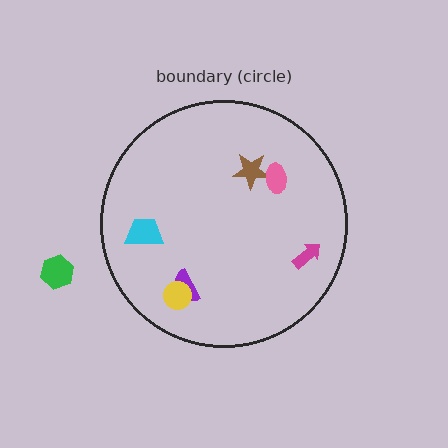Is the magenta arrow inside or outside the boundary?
Inside.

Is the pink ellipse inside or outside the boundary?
Inside.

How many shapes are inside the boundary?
6 inside, 1 outside.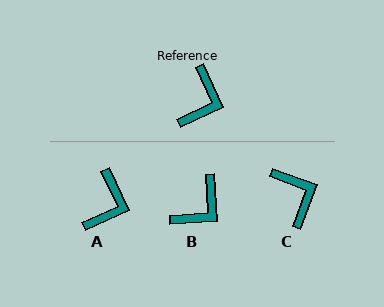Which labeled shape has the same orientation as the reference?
A.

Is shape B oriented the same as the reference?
No, it is off by about 21 degrees.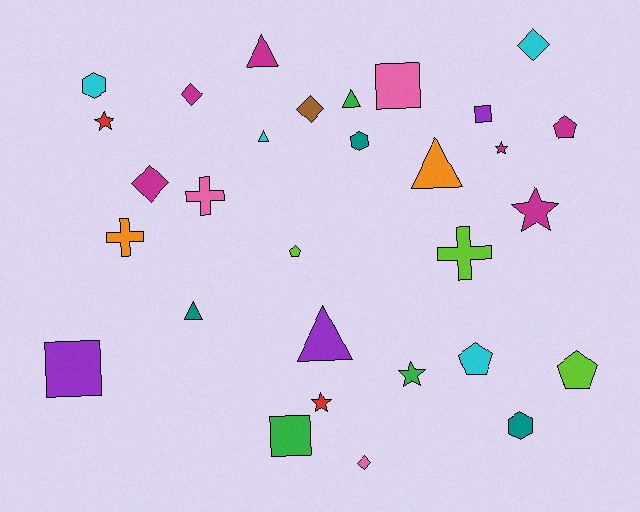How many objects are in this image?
There are 30 objects.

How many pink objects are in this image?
There are 3 pink objects.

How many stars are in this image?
There are 5 stars.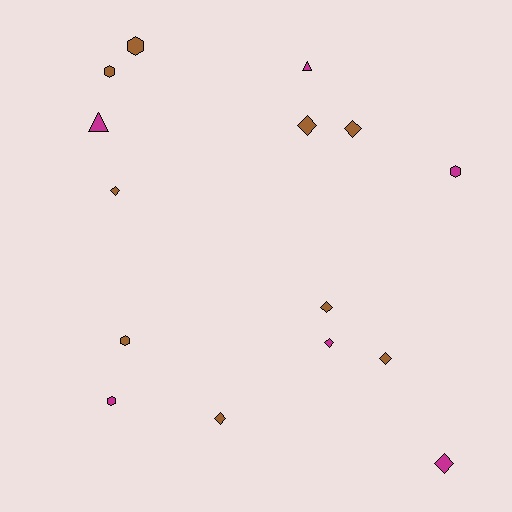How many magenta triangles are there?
There are 2 magenta triangles.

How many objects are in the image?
There are 15 objects.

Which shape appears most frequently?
Diamond, with 8 objects.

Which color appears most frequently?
Brown, with 9 objects.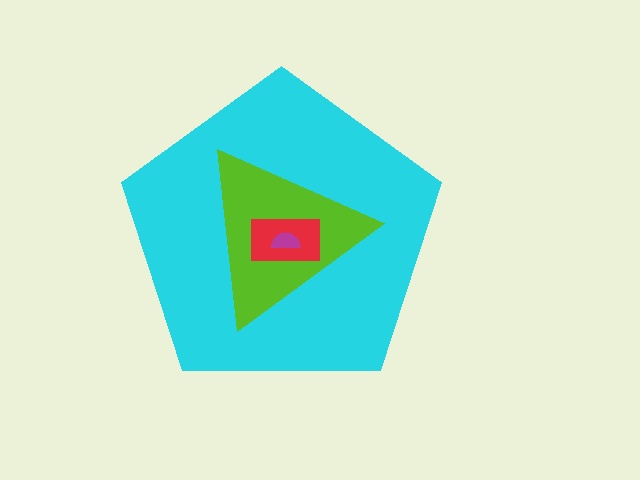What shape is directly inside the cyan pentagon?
The lime triangle.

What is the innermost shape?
The magenta semicircle.